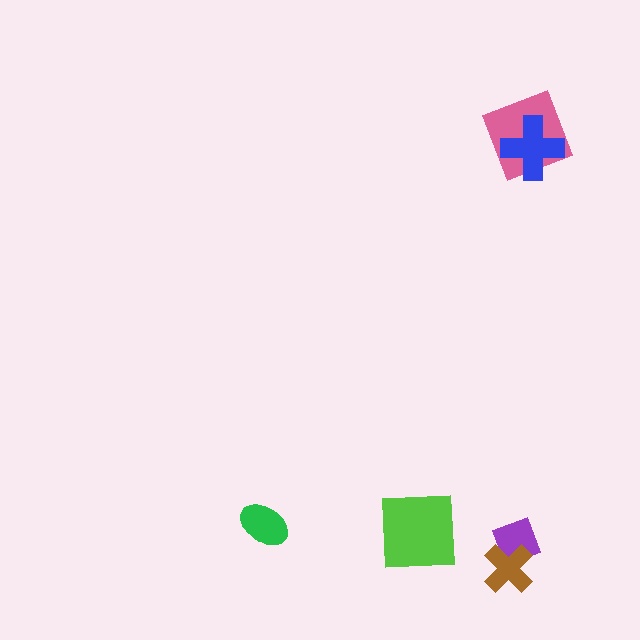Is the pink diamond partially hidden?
Yes, it is partially covered by another shape.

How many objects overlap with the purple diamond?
1 object overlaps with the purple diamond.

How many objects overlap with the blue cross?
1 object overlaps with the blue cross.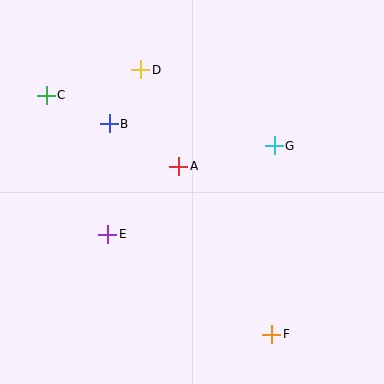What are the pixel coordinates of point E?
Point E is at (108, 234).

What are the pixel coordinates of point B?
Point B is at (109, 124).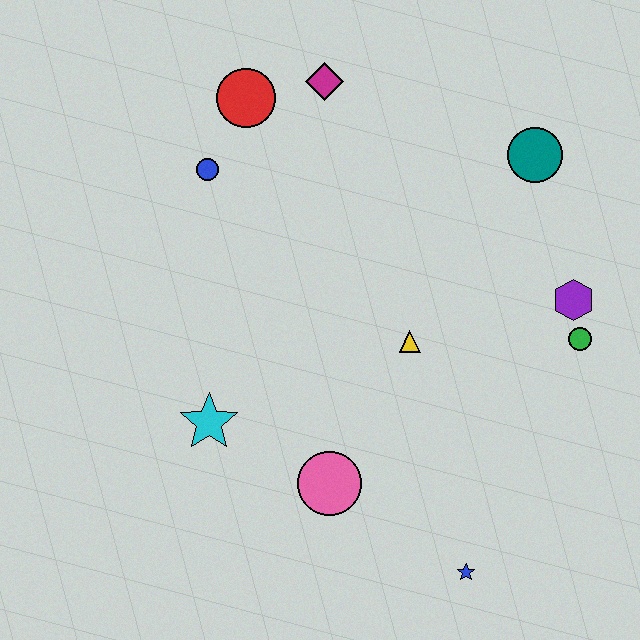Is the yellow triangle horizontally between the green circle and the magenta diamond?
Yes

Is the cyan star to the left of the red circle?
Yes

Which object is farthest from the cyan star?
The teal circle is farthest from the cyan star.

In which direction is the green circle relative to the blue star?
The green circle is above the blue star.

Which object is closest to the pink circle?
The cyan star is closest to the pink circle.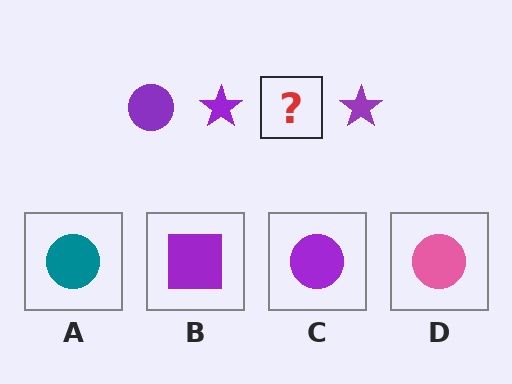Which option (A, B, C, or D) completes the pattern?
C.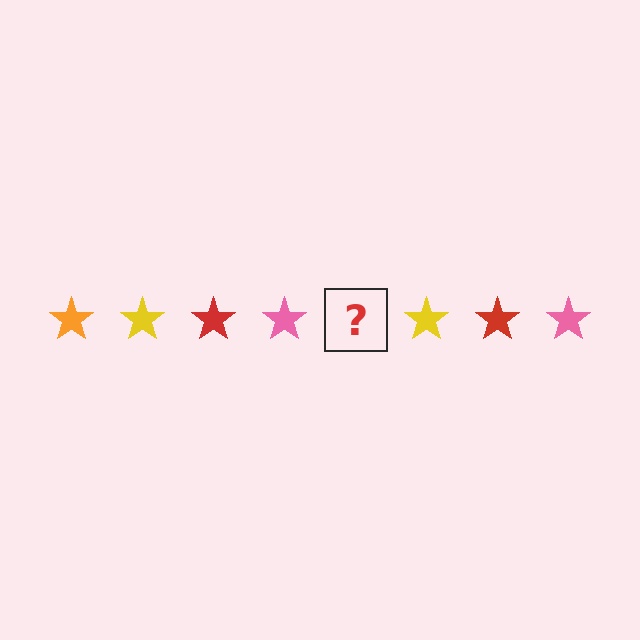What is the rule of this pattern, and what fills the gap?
The rule is that the pattern cycles through orange, yellow, red, pink stars. The gap should be filled with an orange star.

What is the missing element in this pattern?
The missing element is an orange star.